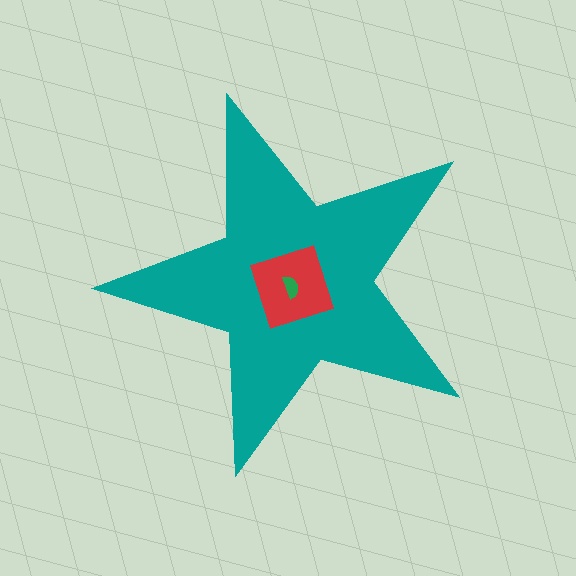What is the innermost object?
The green semicircle.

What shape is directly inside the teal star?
The red diamond.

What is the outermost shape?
The teal star.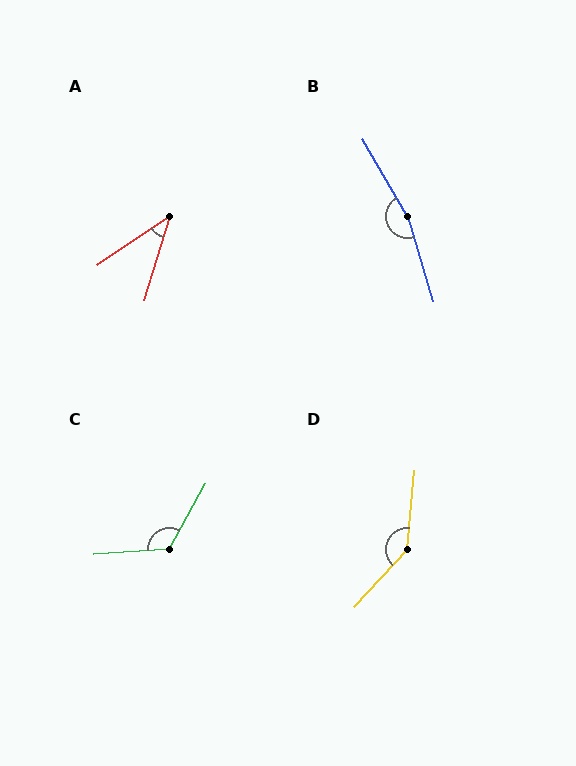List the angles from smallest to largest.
A (39°), C (123°), D (142°), B (167°).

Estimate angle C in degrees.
Approximately 123 degrees.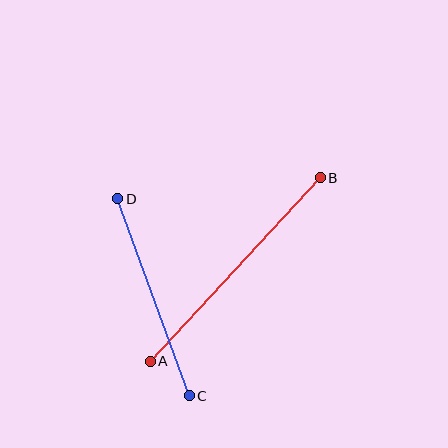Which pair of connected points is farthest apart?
Points A and B are farthest apart.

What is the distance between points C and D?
The distance is approximately 210 pixels.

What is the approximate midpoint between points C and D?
The midpoint is at approximately (154, 297) pixels.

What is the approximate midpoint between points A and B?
The midpoint is at approximately (235, 269) pixels.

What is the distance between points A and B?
The distance is approximately 250 pixels.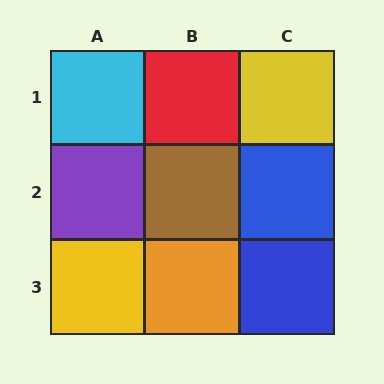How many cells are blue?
2 cells are blue.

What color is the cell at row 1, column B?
Red.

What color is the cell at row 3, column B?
Orange.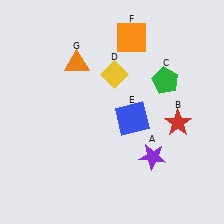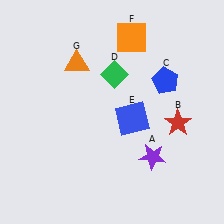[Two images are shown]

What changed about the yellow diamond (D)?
In Image 1, D is yellow. In Image 2, it changed to green.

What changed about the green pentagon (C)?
In Image 1, C is green. In Image 2, it changed to blue.